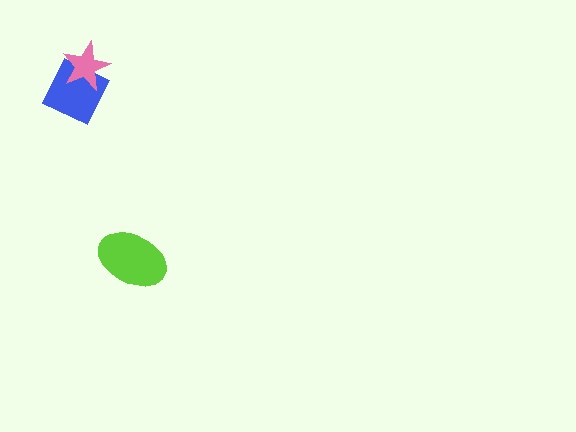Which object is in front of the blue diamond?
The pink star is in front of the blue diamond.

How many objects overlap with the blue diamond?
1 object overlaps with the blue diamond.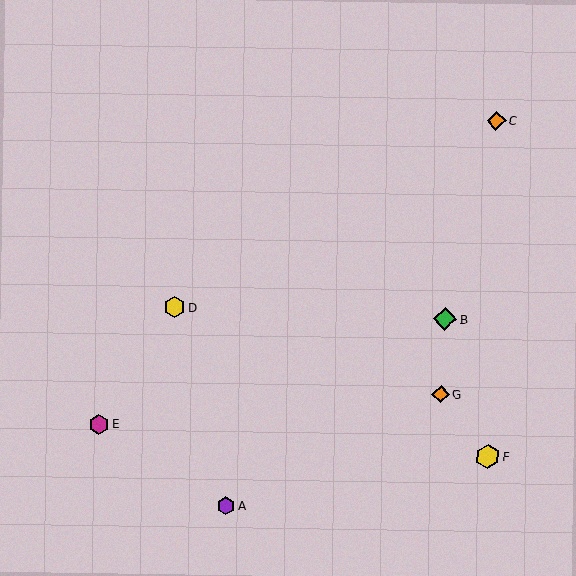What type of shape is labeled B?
Shape B is a green diamond.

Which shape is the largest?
The yellow hexagon (labeled F) is the largest.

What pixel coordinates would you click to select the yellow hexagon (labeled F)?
Click at (488, 457) to select the yellow hexagon F.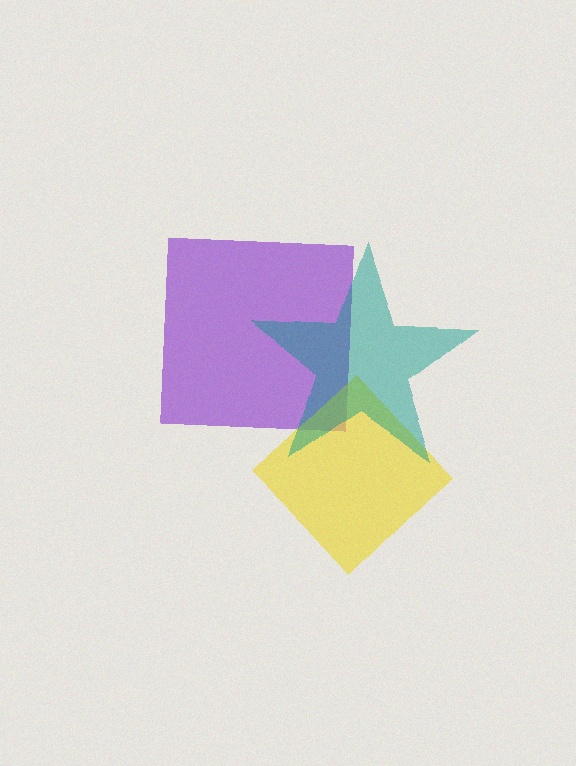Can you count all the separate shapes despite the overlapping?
Yes, there are 3 separate shapes.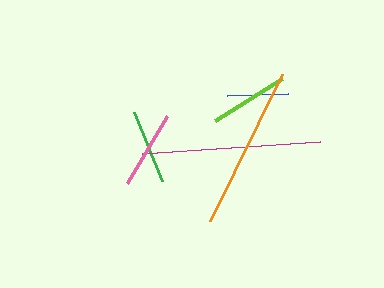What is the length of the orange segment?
The orange segment is approximately 165 pixels long.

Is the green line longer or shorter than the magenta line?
The magenta line is longer than the green line.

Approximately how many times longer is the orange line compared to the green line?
The orange line is approximately 2.2 times the length of the green line.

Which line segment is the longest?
The magenta line is the longest at approximately 178 pixels.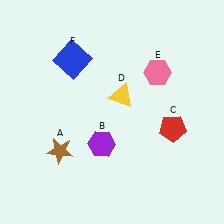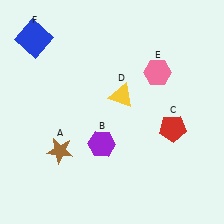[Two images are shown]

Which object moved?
The blue square (F) moved left.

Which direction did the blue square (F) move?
The blue square (F) moved left.